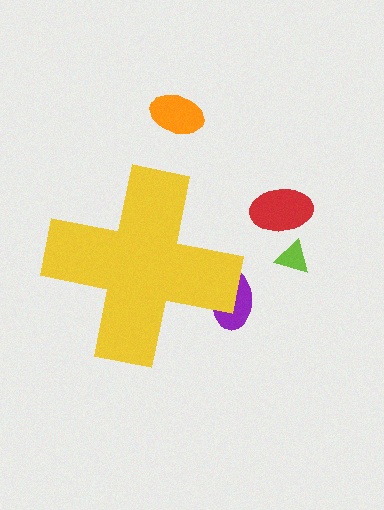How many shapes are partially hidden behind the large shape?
1 shape is partially hidden.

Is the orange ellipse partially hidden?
No, the orange ellipse is fully visible.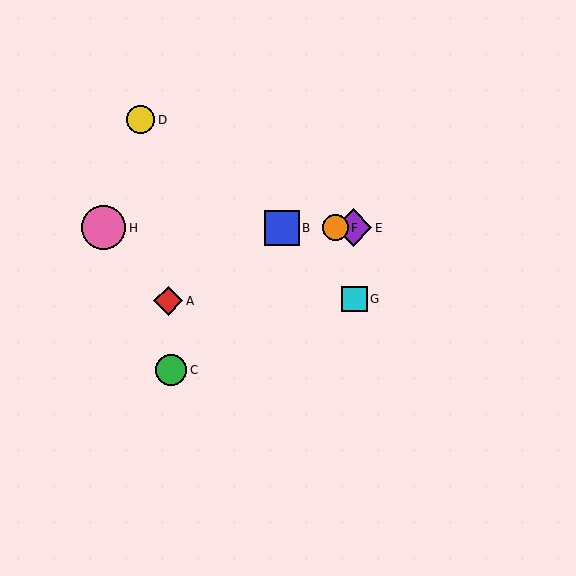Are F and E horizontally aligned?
Yes, both are at y≈228.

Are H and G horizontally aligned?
No, H is at y≈228 and G is at y≈299.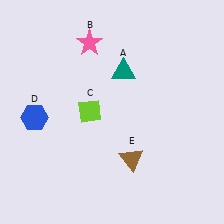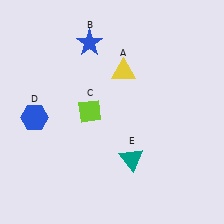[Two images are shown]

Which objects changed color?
A changed from teal to yellow. B changed from pink to blue. E changed from brown to teal.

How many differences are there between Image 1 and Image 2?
There are 3 differences between the two images.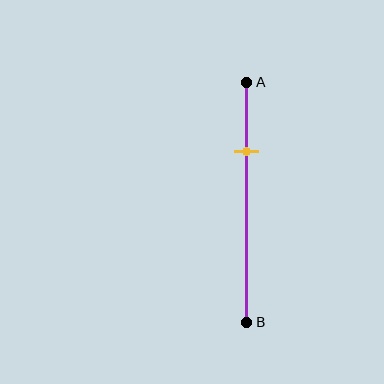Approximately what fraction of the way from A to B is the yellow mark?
The yellow mark is approximately 30% of the way from A to B.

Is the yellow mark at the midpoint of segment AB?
No, the mark is at about 30% from A, not at the 50% midpoint.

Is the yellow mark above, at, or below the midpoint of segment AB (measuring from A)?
The yellow mark is above the midpoint of segment AB.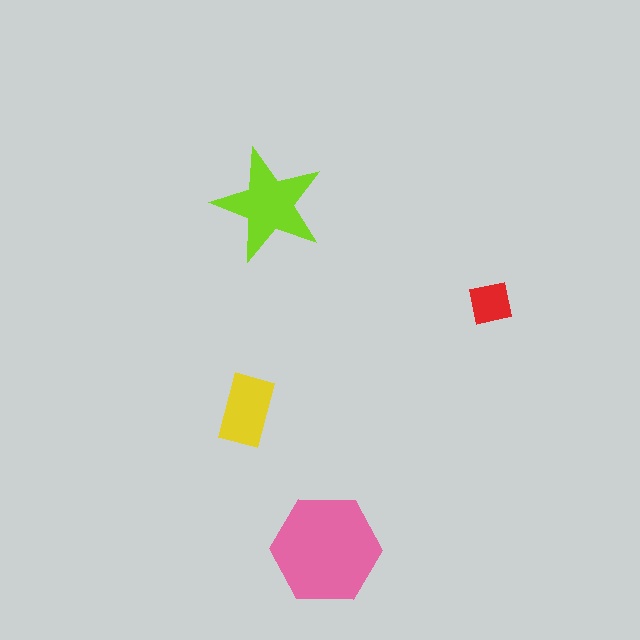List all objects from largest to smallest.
The pink hexagon, the lime star, the yellow rectangle, the red square.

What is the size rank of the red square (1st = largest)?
4th.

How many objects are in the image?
There are 4 objects in the image.